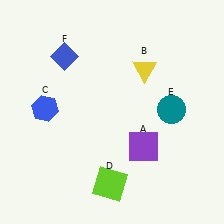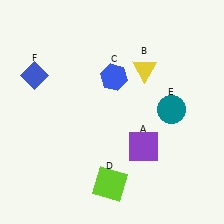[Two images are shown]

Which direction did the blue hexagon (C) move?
The blue hexagon (C) moved right.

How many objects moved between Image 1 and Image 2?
2 objects moved between the two images.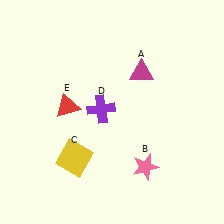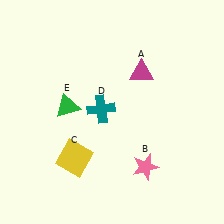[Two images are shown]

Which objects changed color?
D changed from purple to teal. E changed from red to green.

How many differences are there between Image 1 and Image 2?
There are 2 differences between the two images.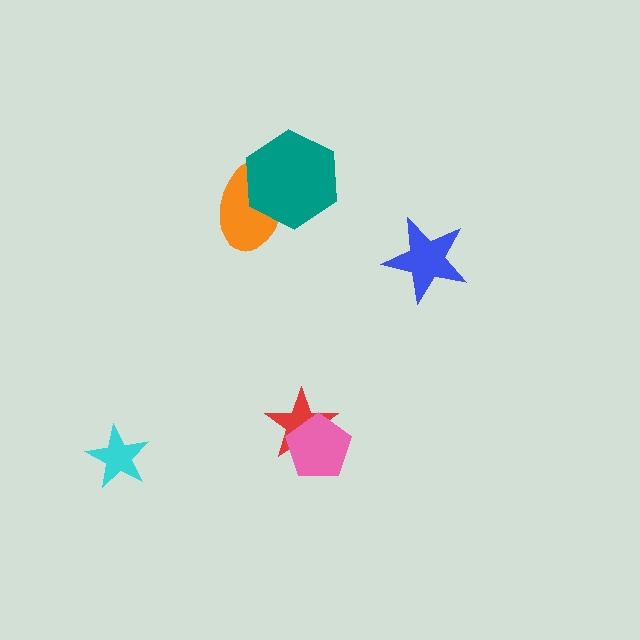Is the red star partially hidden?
Yes, it is partially covered by another shape.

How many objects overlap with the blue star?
0 objects overlap with the blue star.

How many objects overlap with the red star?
1 object overlaps with the red star.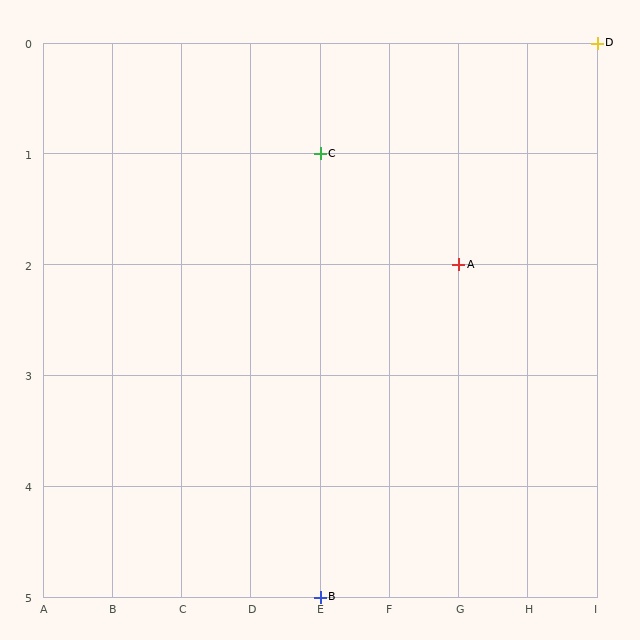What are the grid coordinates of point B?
Point B is at grid coordinates (E, 5).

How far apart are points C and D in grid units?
Points C and D are 4 columns and 1 row apart (about 4.1 grid units diagonally).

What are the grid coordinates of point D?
Point D is at grid coordinates (I, 0).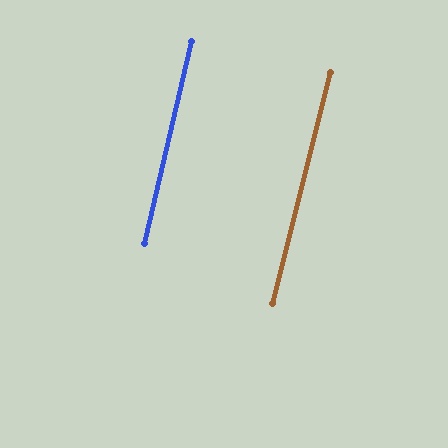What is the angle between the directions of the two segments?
Approximately 1 degree.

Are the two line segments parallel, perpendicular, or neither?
Parallel — their directions differ by only 1.1°.